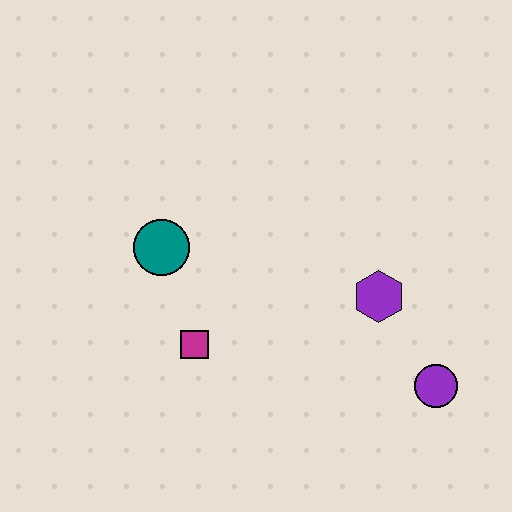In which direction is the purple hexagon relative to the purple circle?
The purple hexagon is above the purple circle.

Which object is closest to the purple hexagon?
The purple circle is closest to the purple hexagon.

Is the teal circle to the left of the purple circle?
Yes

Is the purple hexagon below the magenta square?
No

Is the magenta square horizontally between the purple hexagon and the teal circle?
Yes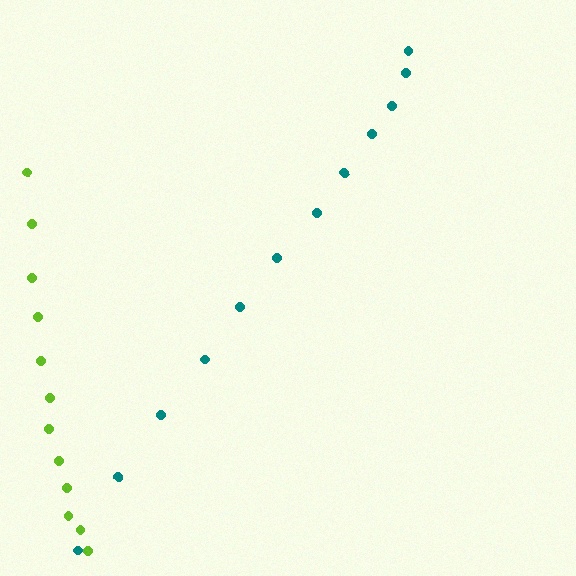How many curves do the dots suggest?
There are 2 distinct paths.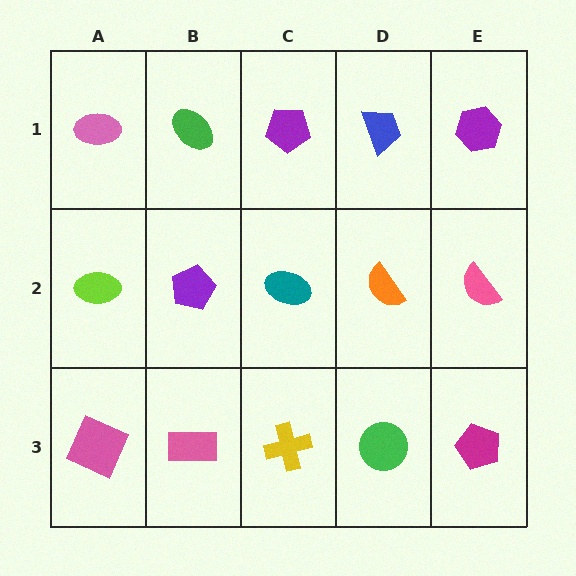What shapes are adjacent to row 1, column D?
An orange semicircle (row 2, column D), a purple pentagon (row 1, column C), a purple hexagon (row 1, column E).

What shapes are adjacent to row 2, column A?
A pink ellipse (row 1, column A), a pink square (row 3, column A), a purple pentagon (row 2, column B).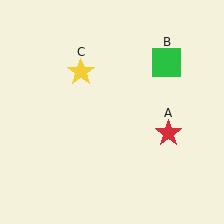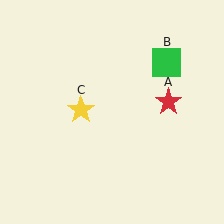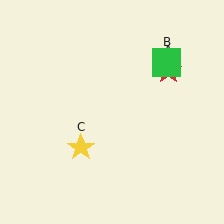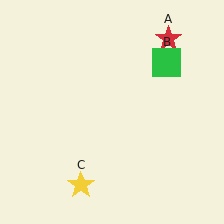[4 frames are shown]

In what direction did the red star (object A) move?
The red star (object A) moved up.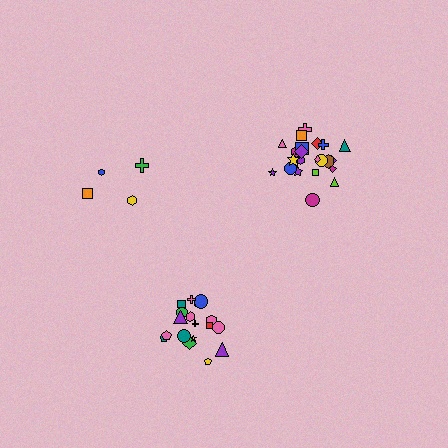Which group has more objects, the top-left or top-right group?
The top-right group.